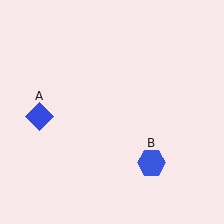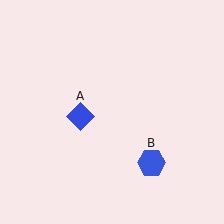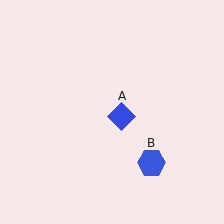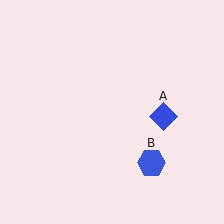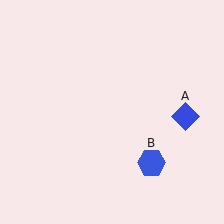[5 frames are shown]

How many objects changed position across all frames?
1 object changed position: blue diamond (object A).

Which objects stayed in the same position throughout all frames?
Blue hexagon (object B) remained stationary.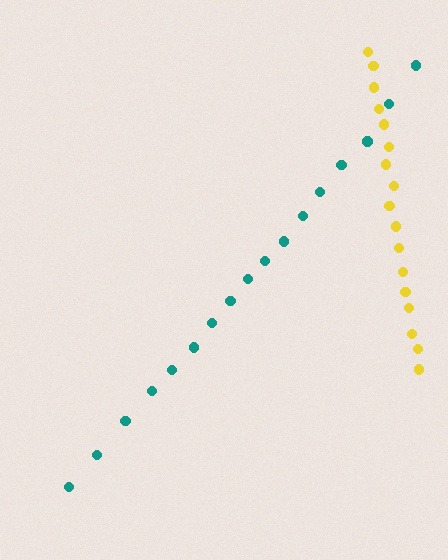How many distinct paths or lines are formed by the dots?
There are 2 distinct paths.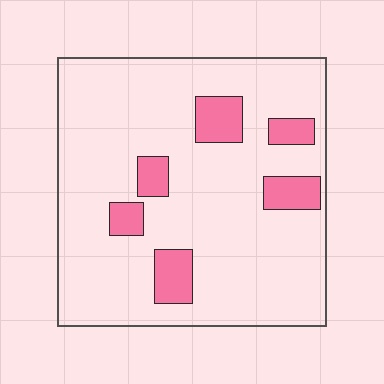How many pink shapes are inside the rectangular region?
6.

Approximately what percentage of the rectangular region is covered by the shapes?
Approximately 15%.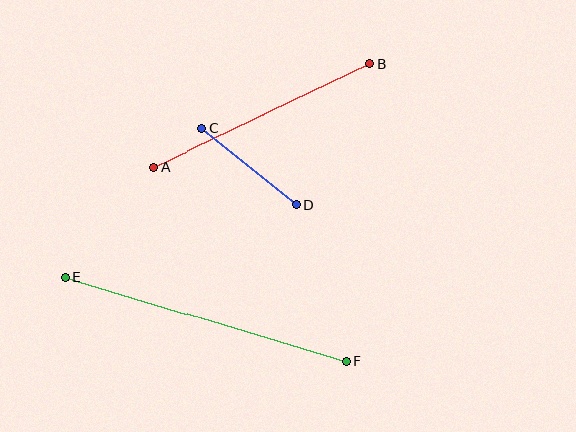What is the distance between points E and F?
The distance is approximately 293 pixels.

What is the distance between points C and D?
The distance is approximately 122 pixels.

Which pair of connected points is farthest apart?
Points E and F are farthest apart.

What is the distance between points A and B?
The distance is approximately 240 pixels.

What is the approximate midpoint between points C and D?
The midpoint is at approximately (249, 167) pixels.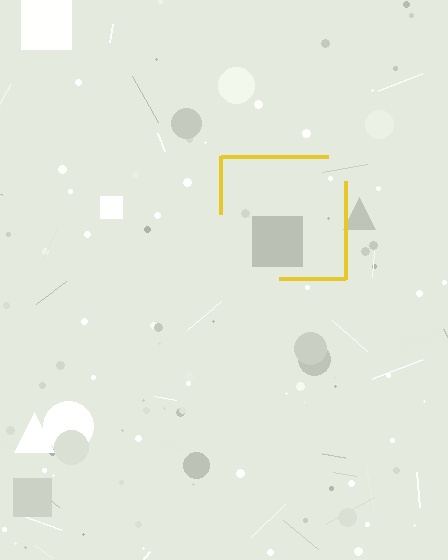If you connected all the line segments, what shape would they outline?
They would outline a square.